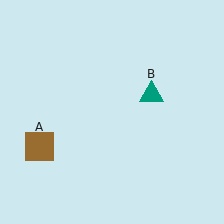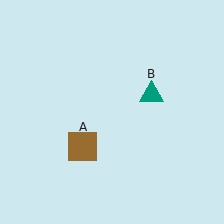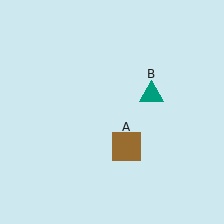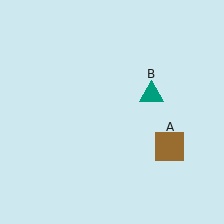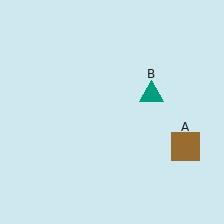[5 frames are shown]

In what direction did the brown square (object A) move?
The brown square (object A) moved right.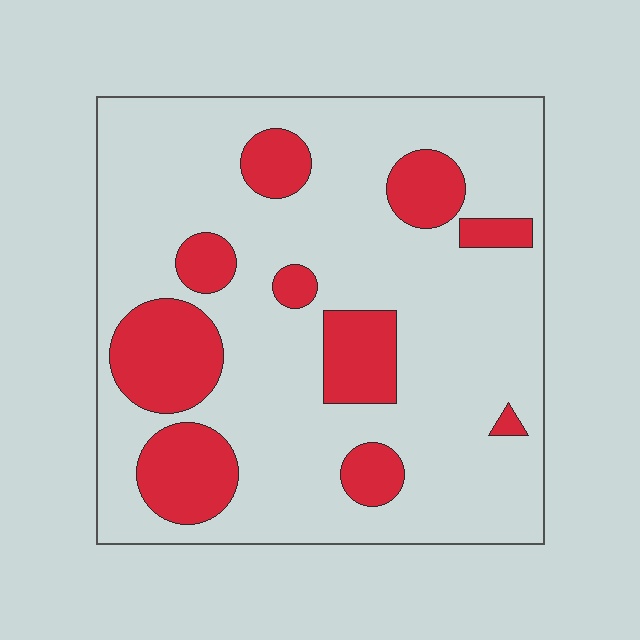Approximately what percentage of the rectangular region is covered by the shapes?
Approximately 25%.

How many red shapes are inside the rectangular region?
10.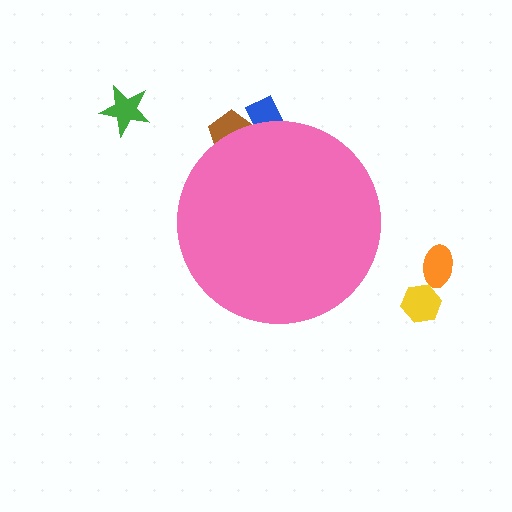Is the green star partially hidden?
No, the green star is fully visible.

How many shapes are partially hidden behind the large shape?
2 shapes are partially hidden.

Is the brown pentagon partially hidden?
Yes, the brown pentagon is partially hidden behind the pink circle.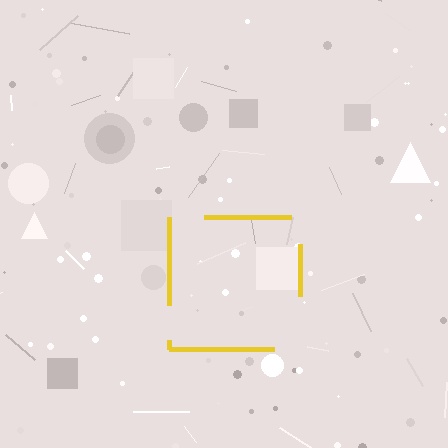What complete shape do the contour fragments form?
The contour fragments form a square.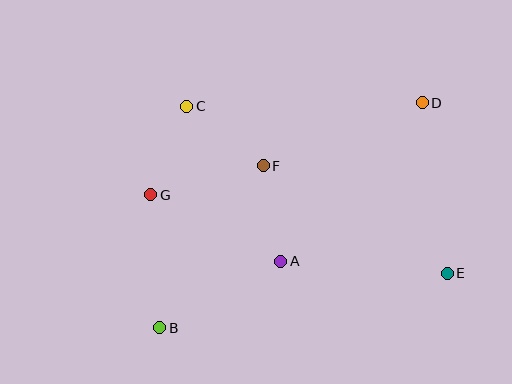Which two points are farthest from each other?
Points B and D are farthest from each other.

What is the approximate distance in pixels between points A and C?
The distance between A and C is approximately 181 pixels.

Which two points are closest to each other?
Points C and G are closest to each other.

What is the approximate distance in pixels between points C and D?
The distance between C and D is approximately 236 pixels.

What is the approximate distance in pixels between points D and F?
The distance between D and F is approximately 171 pixels.